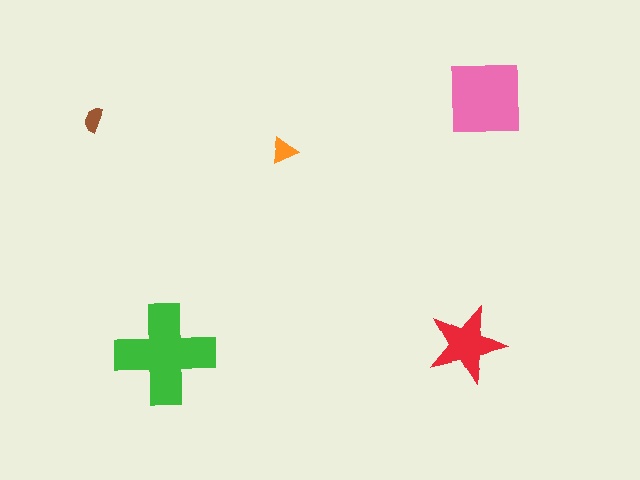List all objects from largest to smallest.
The green cross, the pink square, the red star, the orange triangle, the brown semicircle.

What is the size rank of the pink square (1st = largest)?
2nd.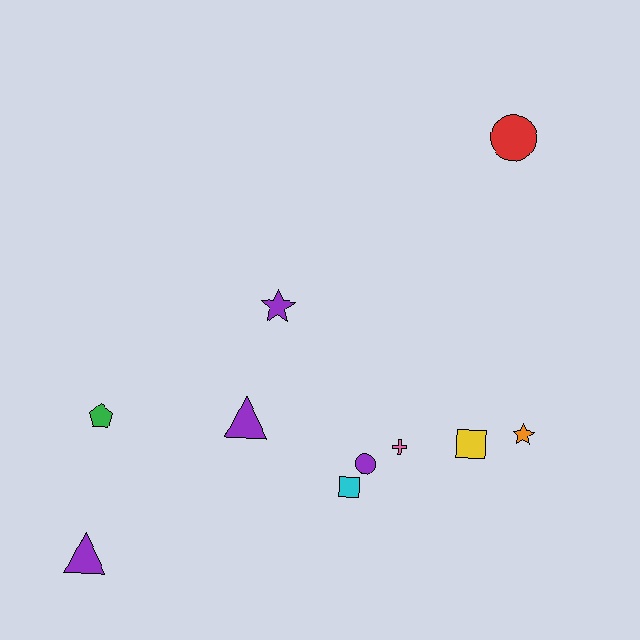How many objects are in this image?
There are 10 objects.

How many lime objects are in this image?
There are no lime objects.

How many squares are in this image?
There are 2 squares.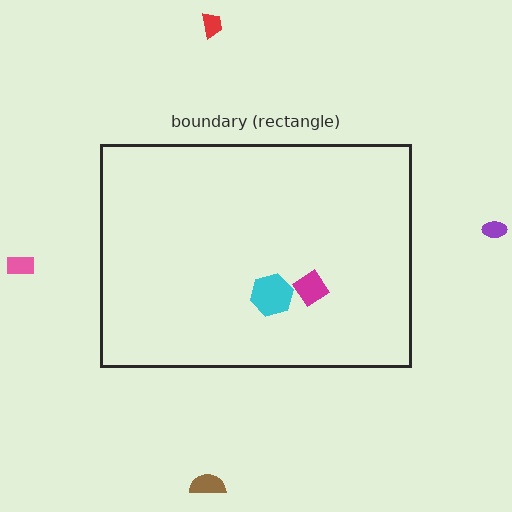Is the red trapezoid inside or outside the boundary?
Outside.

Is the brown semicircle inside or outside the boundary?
Outside.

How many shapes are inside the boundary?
2 inside, 4 outside.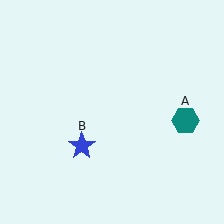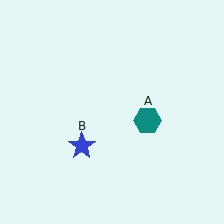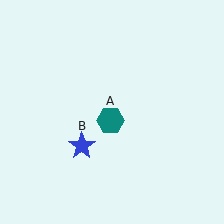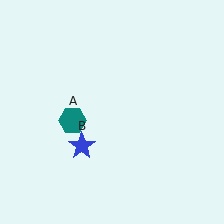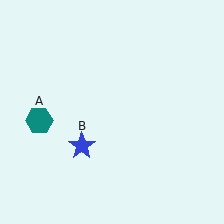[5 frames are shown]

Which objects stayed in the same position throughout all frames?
Blue star (object B) remained stationary.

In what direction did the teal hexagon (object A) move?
The teal hexagon (object A) moved left.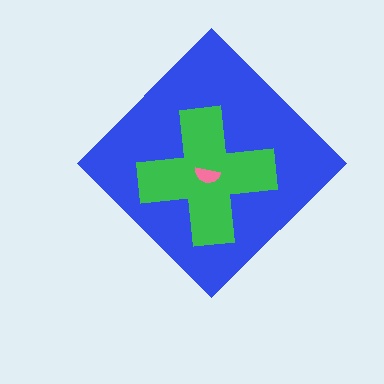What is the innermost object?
The pink semicircle.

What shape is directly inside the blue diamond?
The green cross.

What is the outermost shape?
The blue diamond.